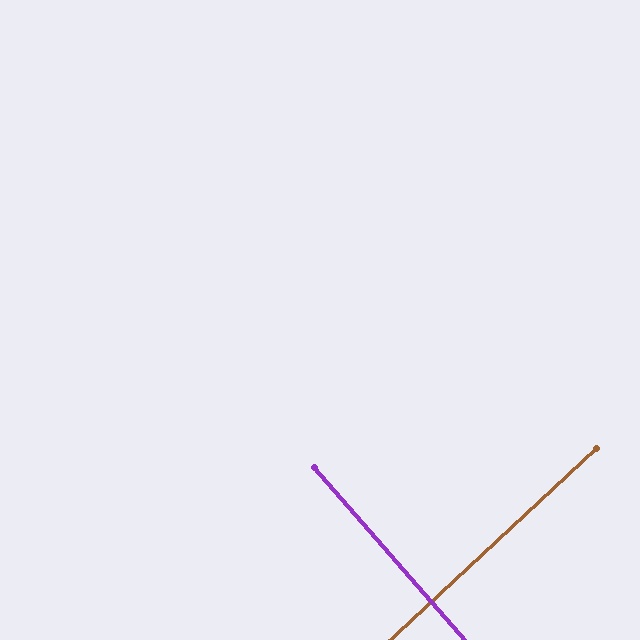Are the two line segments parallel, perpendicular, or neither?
Perpendicular — they meet at approximately 88°.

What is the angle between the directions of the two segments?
Approximately 88 degrees.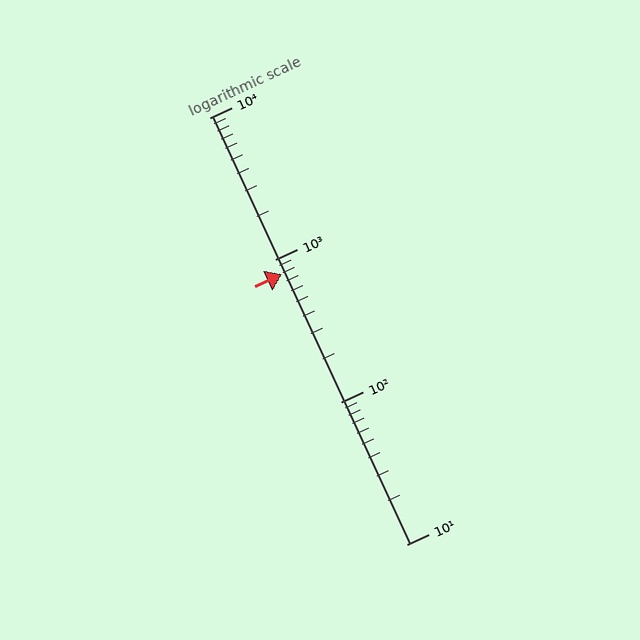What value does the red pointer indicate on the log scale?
The pointer indicates approximately 790.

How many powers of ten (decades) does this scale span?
The scale spans 3 decades, from 10 to 10000.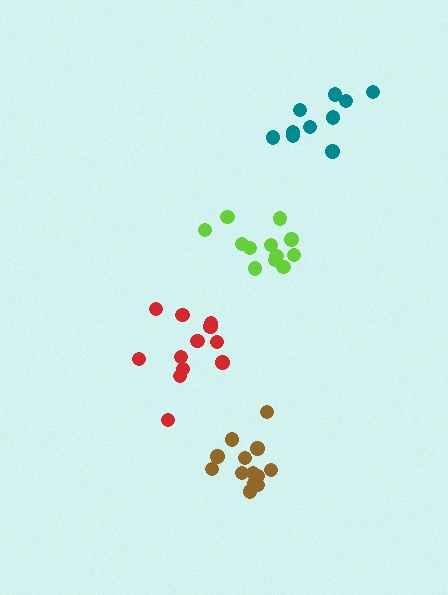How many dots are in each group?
Group 1: 12 dots, Group 2: 12 dots, Group 3: 13 dots, Group 4: 10 dots (47 total).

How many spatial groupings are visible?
There are 4 spatial groupings.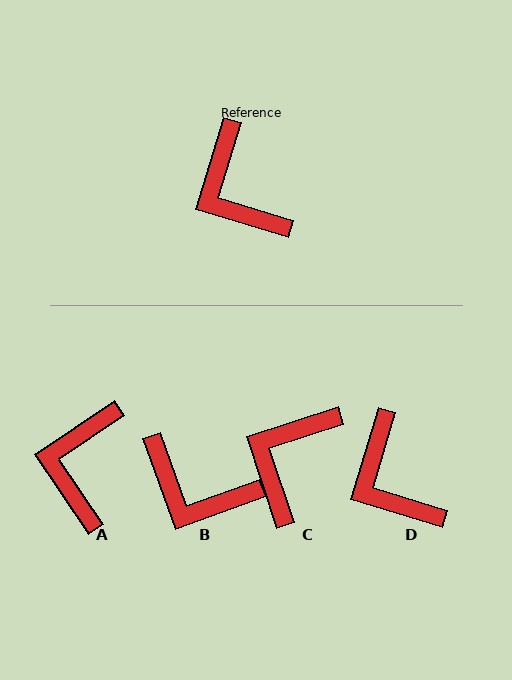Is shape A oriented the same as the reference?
No, it is off by about 39 degrees.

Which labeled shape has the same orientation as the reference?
D.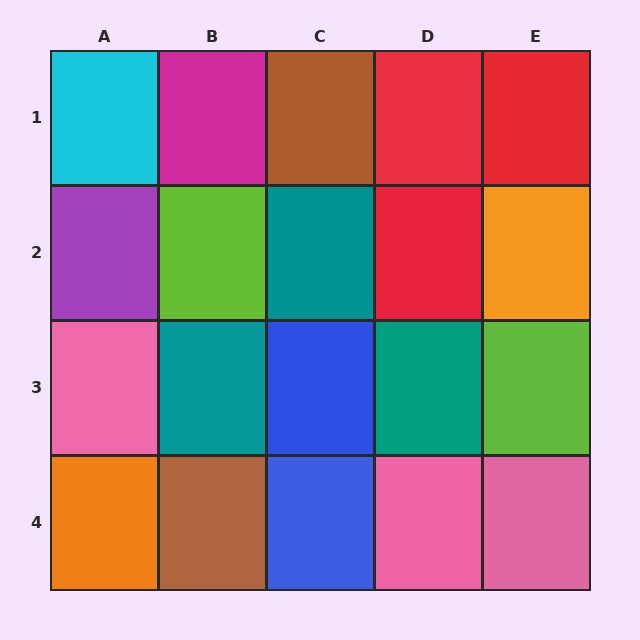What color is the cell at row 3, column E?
Lime.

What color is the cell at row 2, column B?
Lime.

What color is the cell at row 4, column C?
Blue.